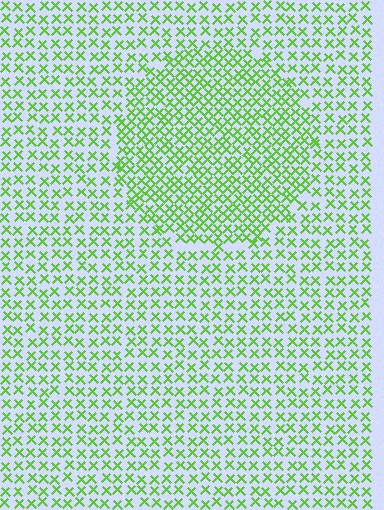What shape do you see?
I see a circle.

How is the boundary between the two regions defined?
The boundary is defined by a change in element density (approximately 1.6x ratio). All elements are the same color, size, and shape.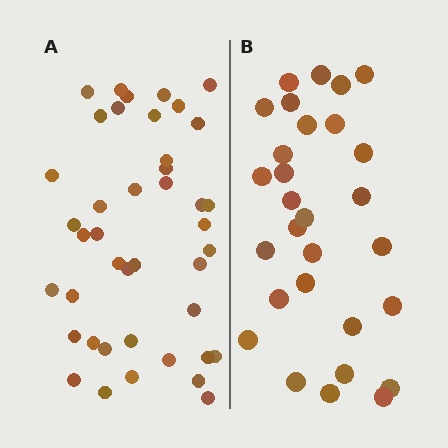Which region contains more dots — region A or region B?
Region A (the left region) has more dots.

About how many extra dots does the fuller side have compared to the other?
Region A has approximately 15 more dots than region B.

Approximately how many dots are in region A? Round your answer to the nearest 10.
About 40 dots. (The exact count is 42, which rounds to 40.)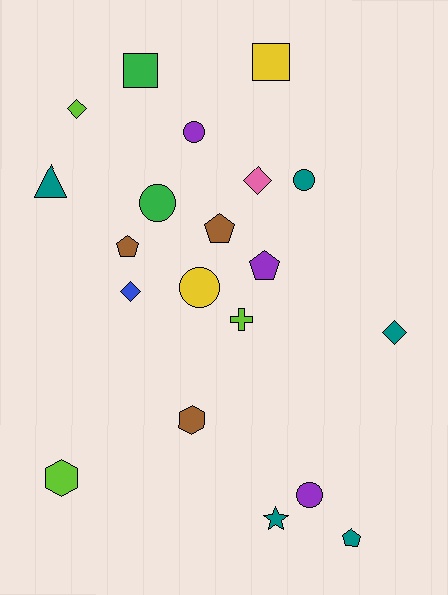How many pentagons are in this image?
There are 4 pentagons.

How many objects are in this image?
There are 20 objects.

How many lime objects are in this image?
There are 3 lime objects.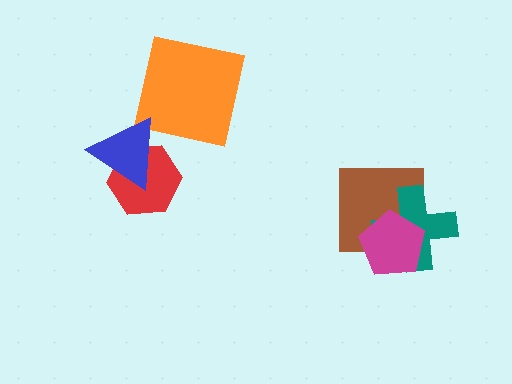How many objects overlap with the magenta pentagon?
2 objects overlap with the magenta pentagon.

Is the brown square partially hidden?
Yes, it is partially covered by another shape.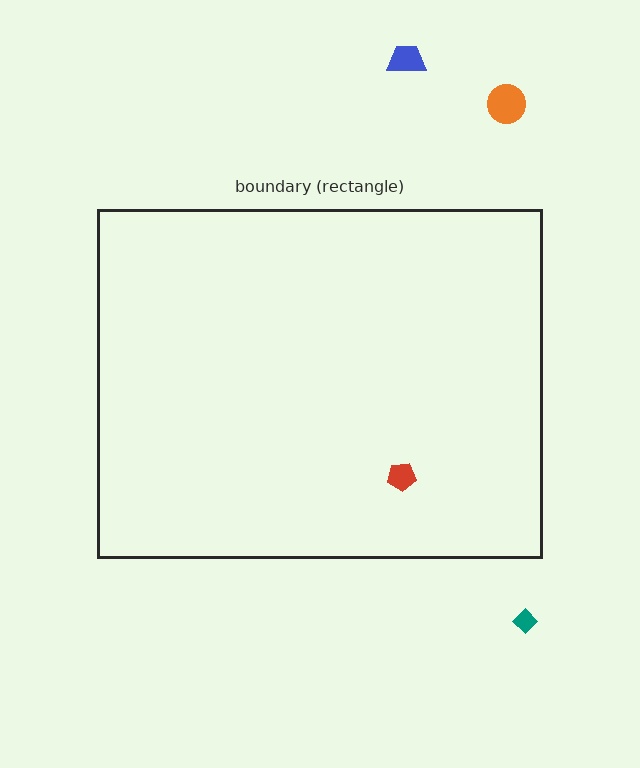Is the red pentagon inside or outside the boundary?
Inside.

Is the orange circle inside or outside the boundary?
Outside.